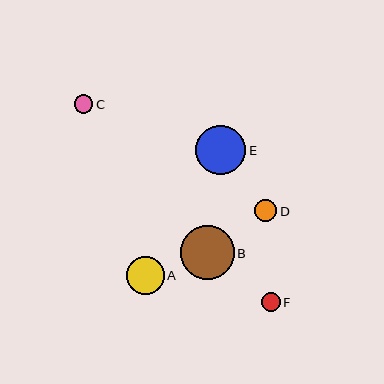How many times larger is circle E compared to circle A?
Circle E is approximately 1.3 times the size of circle A.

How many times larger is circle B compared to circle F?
Circle B is approximately 2.9 times the size of circle F.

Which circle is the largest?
Circle B is the largest with a size of approximately 54 pixels.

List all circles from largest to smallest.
From largest to smallest: B, E, A, D, C, F.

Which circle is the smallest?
Circle F is the smallest with a size of approximately 18 pixels.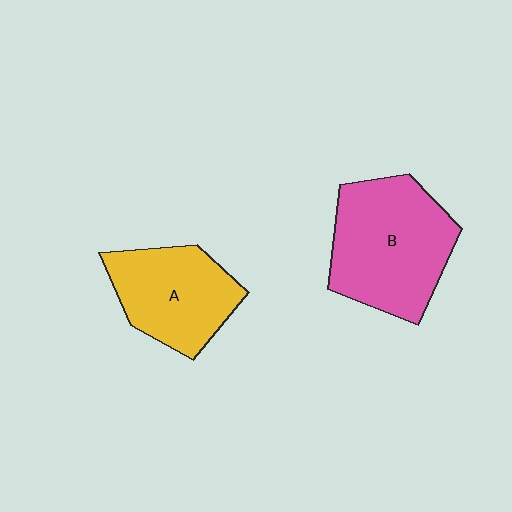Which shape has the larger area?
Shape B (pink).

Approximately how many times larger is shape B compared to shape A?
Approximately 1.3 times.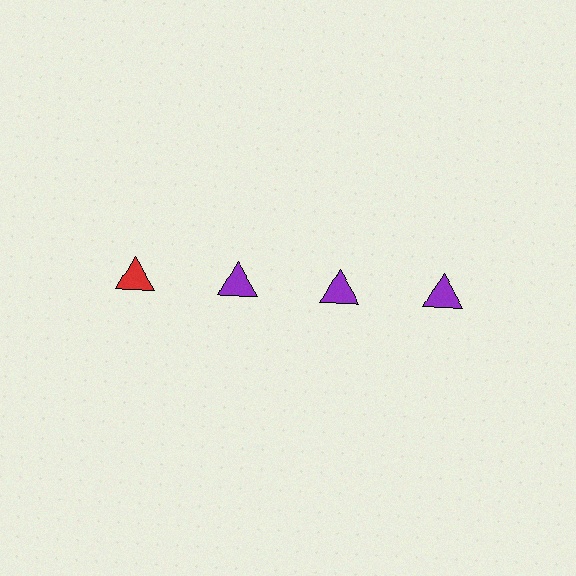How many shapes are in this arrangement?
There are 4 shapes arranged in a grid pattern.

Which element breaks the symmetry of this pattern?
The red triangle in the top row, leftmost column breaks the symmetry. All other shapes are purple triangles.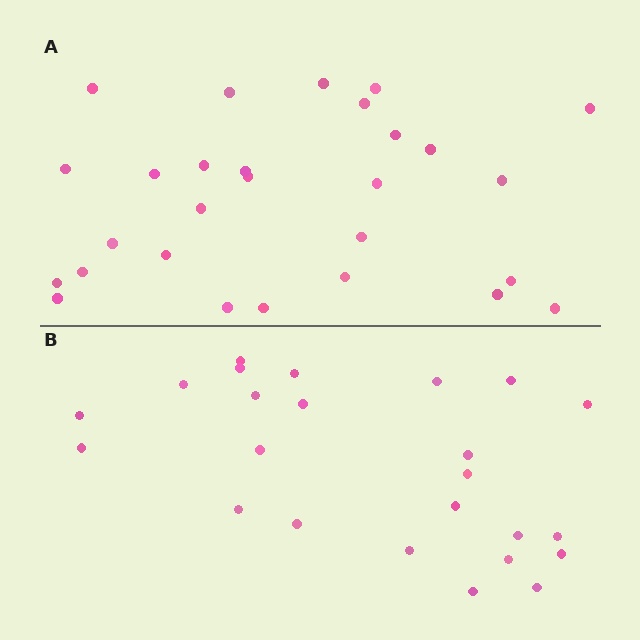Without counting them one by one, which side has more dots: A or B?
Region A (the top region) has more dots.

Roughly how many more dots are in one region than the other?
Region A has about 4 more dots than region B.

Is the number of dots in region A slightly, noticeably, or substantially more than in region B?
Region A has only slightly more — the two regions are fairly close. The ratio is roughly 1.2 to 1.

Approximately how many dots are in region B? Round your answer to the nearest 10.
About 20 dots. (The exact count is 24, which rounds to 20.)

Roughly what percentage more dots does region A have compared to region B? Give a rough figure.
About 15% more.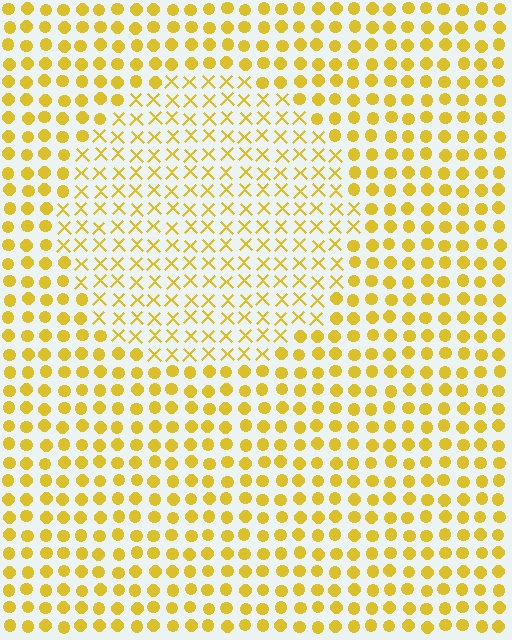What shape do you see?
I see a circle.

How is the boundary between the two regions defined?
The boundary is defined by a change in element shape: X marks inside vs. circles outside. All elements share the same color and spacing.